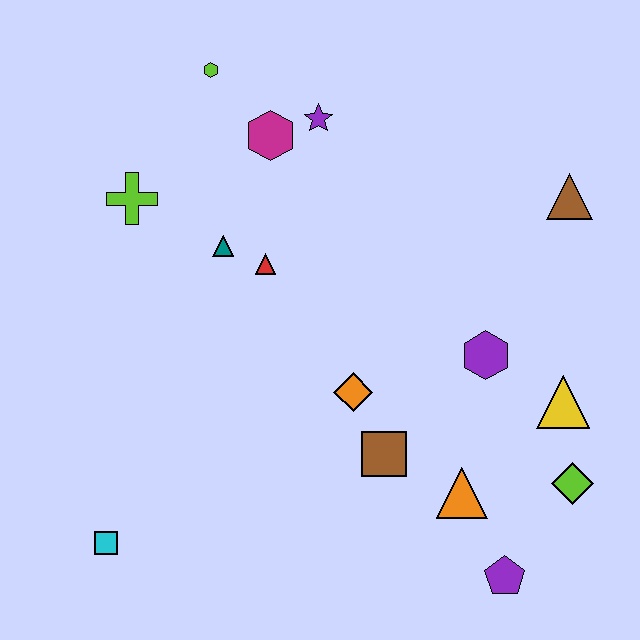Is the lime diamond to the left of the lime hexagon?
No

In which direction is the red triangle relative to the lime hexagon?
The red triangle is below the lime hexagon.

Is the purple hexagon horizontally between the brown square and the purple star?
No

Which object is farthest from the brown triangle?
The cyan square is farthest from the brown triangle.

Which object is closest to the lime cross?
The teal triangle is closest to the lime cross.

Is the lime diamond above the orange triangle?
Yes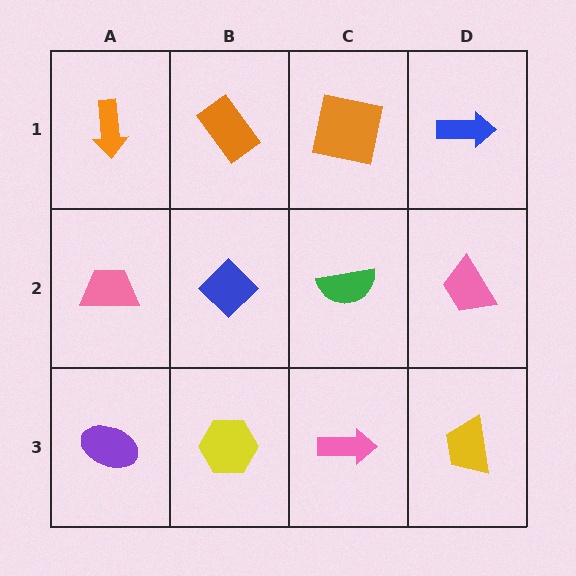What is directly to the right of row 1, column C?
A blue arrow.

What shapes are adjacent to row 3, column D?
A pink trapezoid (row 2, column D), a pink arrow (row 3, column C).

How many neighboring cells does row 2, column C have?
4.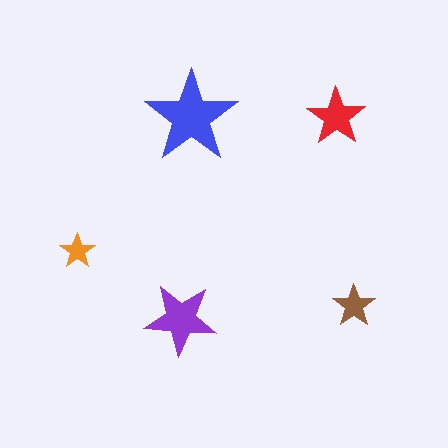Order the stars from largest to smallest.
the blue one, the purple one, the red one, the brown one, the orange one.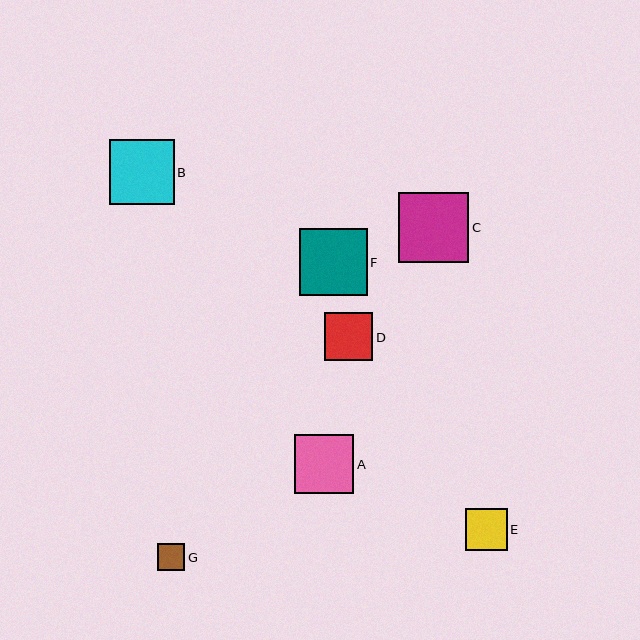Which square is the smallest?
Square G is the smallest with a size of approximately 27 pixels.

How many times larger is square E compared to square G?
Square E is approximately 1.5 times the size of square G.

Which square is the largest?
Square C is the largest with a size of approximately 71 pixels.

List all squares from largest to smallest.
From largest to smallest: C, F, B, A, D, E, G.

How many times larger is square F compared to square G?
Square F is approximately 2.5 times the size of square G.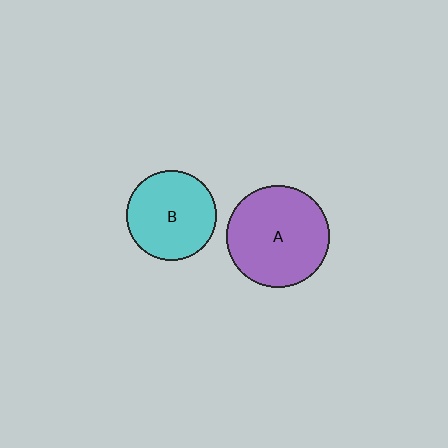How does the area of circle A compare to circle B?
Approximately 1.3 times.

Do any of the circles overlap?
No, none of the circles overlap.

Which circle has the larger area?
Circle A (purple).